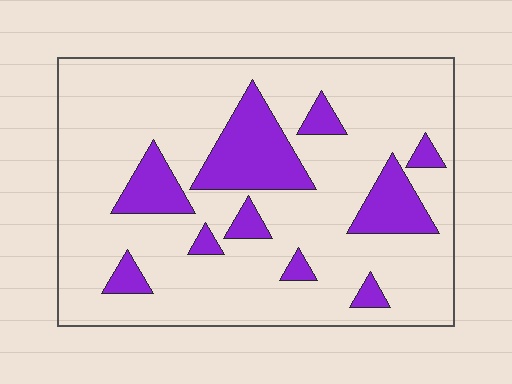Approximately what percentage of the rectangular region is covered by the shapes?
Approximately 20%.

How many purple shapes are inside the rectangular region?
10.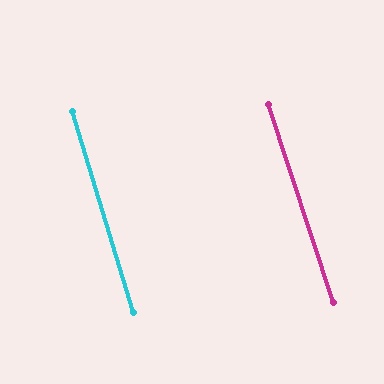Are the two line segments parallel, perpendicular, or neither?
Parallel — their directions differ by only 1.2°.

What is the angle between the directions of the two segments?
Approximately 1 degree.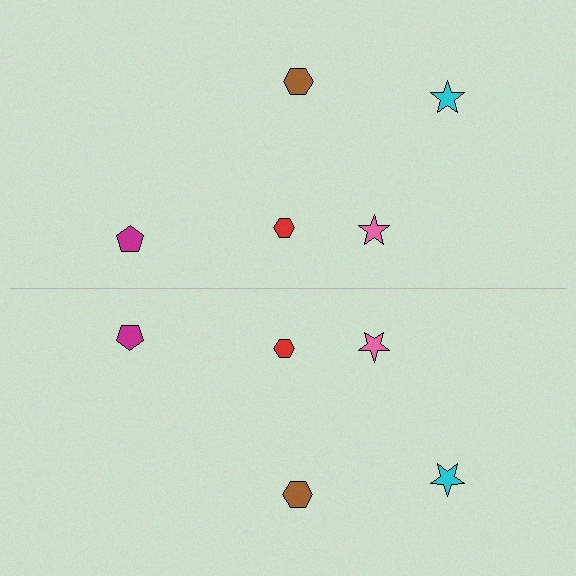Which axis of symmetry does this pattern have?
The pattern has a horizontal axis of symmetry running through the center of the image.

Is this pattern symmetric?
Yes, this pattern has bilateral (reflection) symmetry.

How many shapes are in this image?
There are 10 shapes in this image.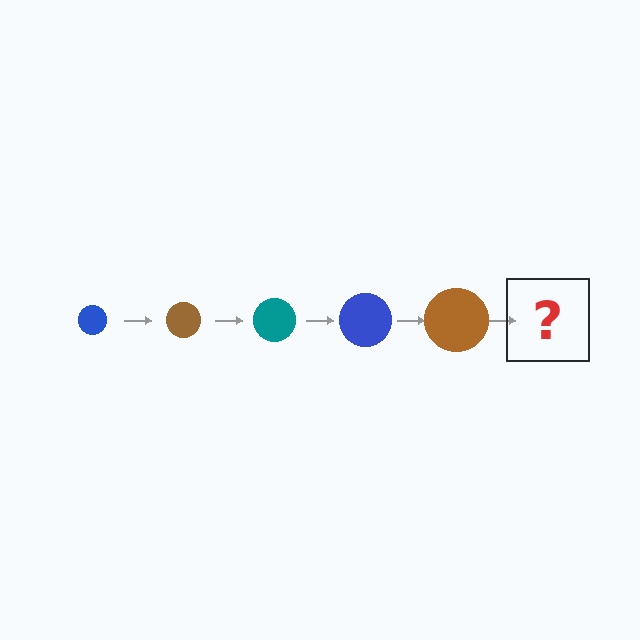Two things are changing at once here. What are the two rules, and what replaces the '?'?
The two rules are that the circle grows larger each step and the color cycles through blue, brown, and teal. The '?' should be a teal circle, larger than the previous one.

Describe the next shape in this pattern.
It should be a teal circle, larger than the previous one.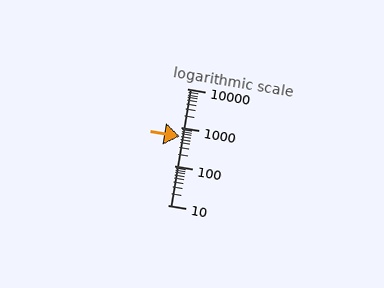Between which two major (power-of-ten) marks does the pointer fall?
The pointer is between 100 and 1000.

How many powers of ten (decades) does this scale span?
The scale spans 3 decades, from 10 to 10000.